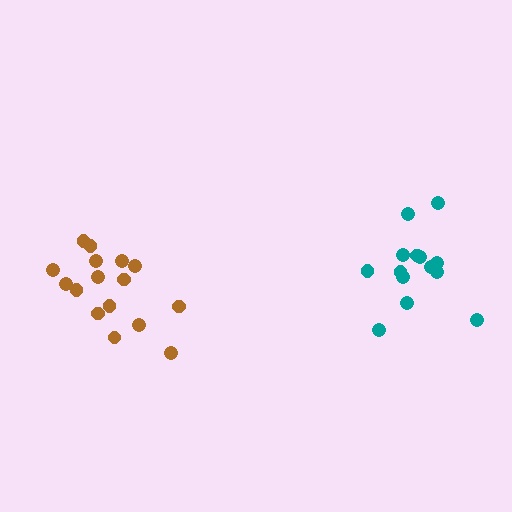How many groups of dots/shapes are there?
There are 2 groups.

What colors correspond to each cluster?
The clusters are colored: teal, brown.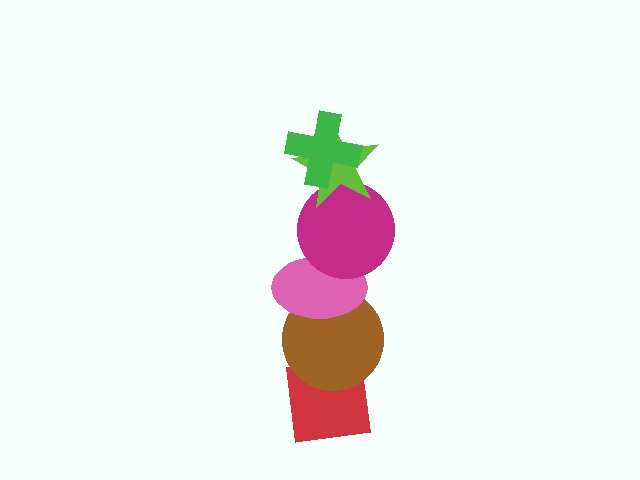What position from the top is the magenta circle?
The magenta circle is 3rd from the top.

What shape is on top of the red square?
The brown circle is on top of the red square.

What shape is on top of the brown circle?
The pink ellipse is on top of the brown circle.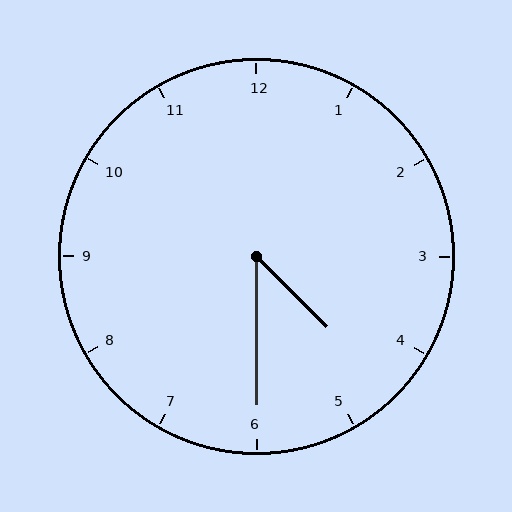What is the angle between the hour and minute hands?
Approximately 45 degrees.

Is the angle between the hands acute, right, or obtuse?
It is acute.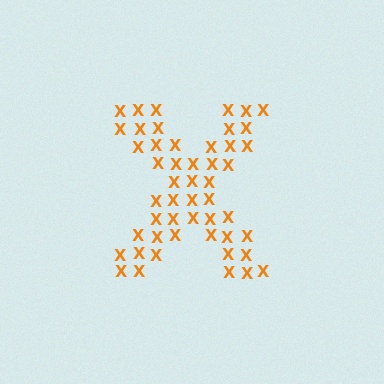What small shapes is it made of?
It is made of small letter X's.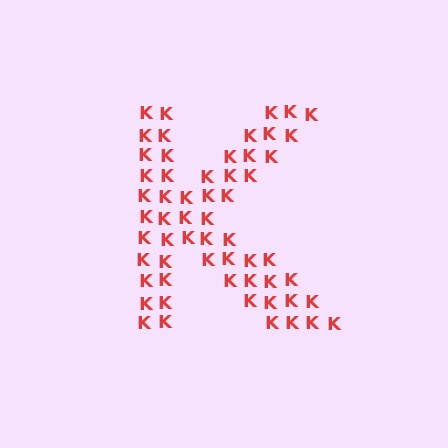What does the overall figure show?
The overall figure shows the letter K.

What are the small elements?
The small elements are letter K's.